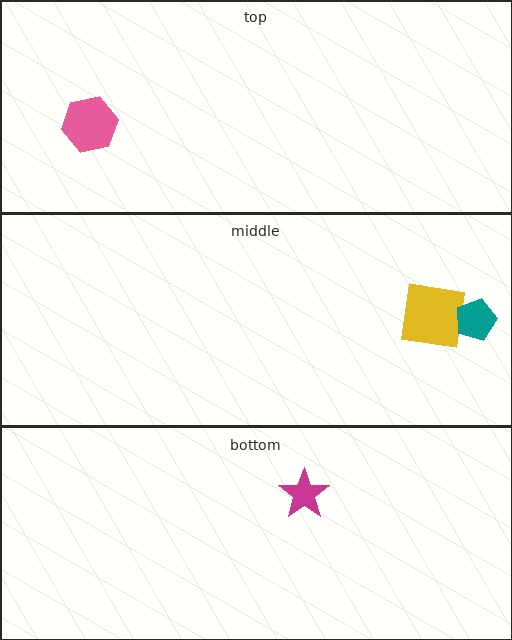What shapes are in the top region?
The pink hexagon.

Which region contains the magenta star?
The bottom region.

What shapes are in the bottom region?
The magenta star.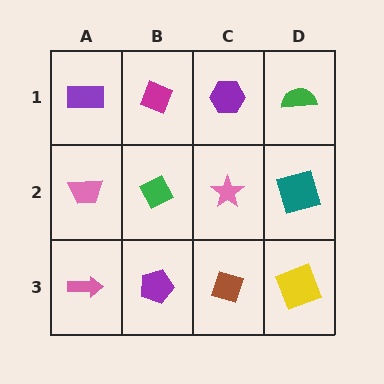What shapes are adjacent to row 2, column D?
A green semicircle (row 1, column D), a yellow square (row 3, column D), a pink star (row 2, column C).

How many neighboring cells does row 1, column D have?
2.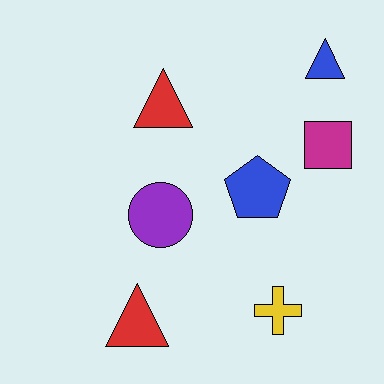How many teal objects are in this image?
There are no teal objects.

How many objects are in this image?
There are 7 objects.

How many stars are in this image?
There are no stars.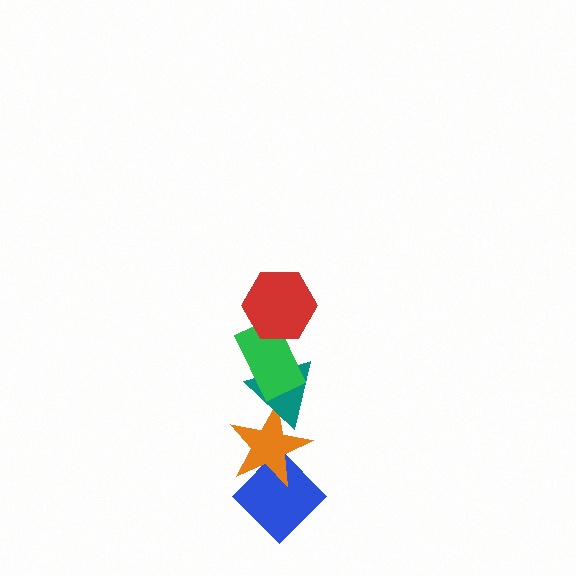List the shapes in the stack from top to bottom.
From top to bottom: the red hexagon, the green rectangle, the teal triangle, the orange star, the blue diamond.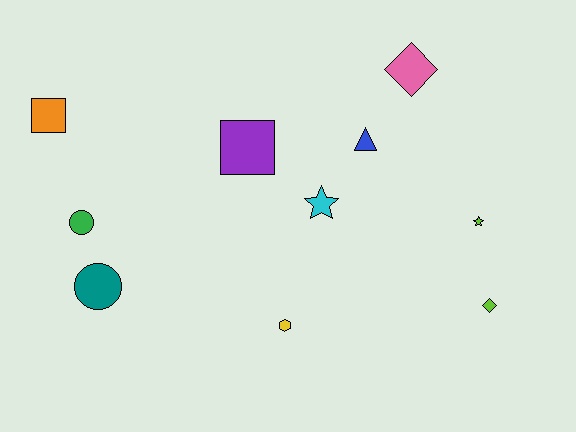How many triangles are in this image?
There is 1 triangle.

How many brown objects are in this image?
There are no brown objects.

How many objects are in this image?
There are 10 objects.